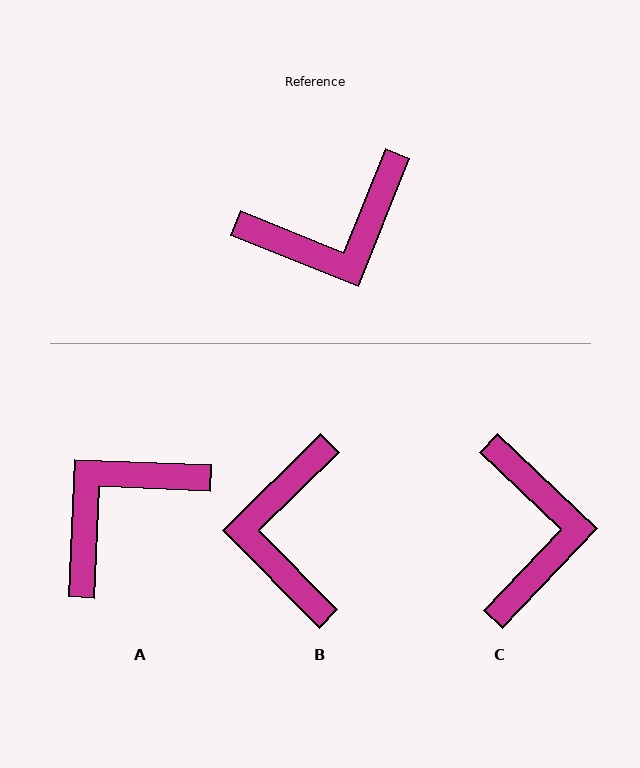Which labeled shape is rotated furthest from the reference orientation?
A, about 160 degrees away.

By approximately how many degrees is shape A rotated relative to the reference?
Approximately 160 degrees clockwise.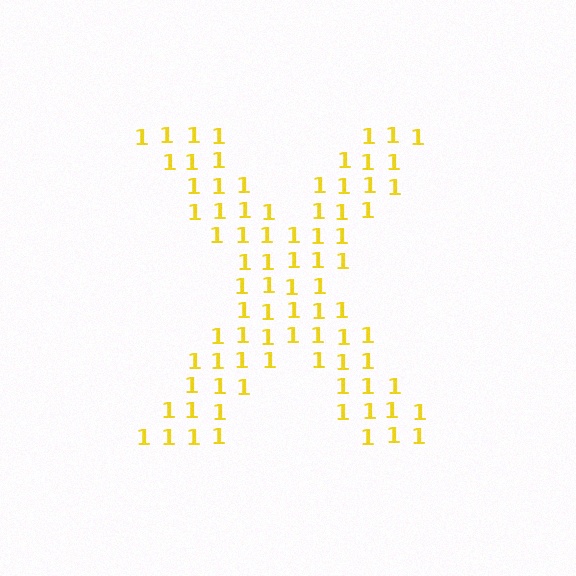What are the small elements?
The small elements are digit 1's.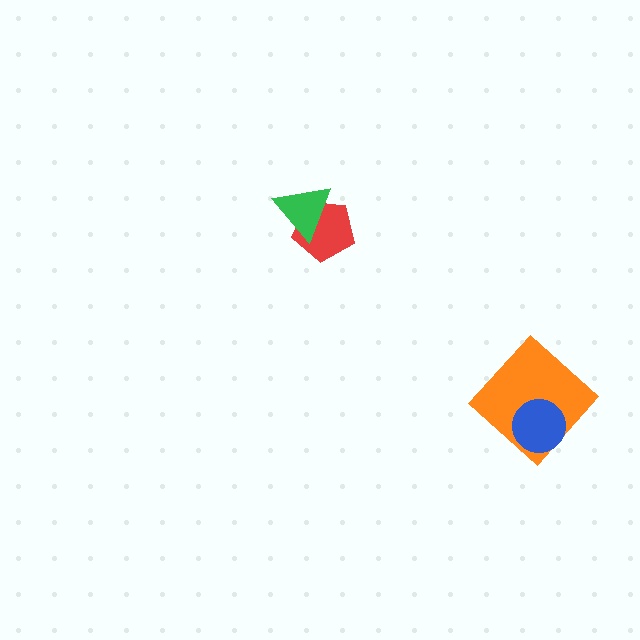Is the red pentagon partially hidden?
Yes, it is partially covered by another shape.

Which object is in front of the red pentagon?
The green triangle is in front of the red pentagon.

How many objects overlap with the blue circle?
1 object overlaps with the blue circle.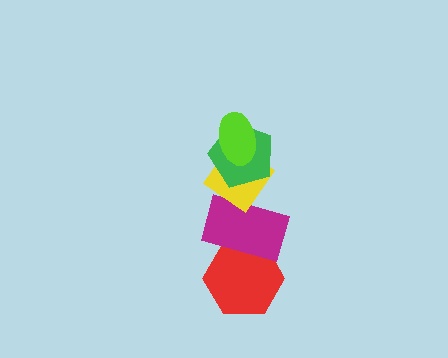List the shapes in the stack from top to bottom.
From top to bottom: the lime ellipse, the green pentagon, the yellow diamond, the magenta rectangle, the red hexagon.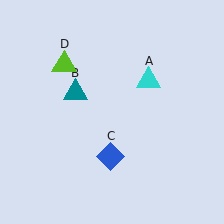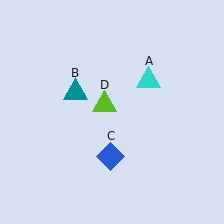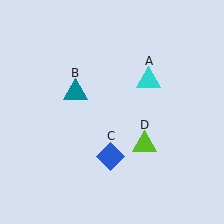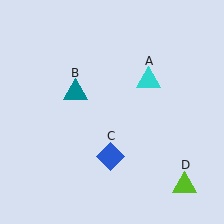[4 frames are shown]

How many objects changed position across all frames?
1 object changed position: lime triangle (object D).